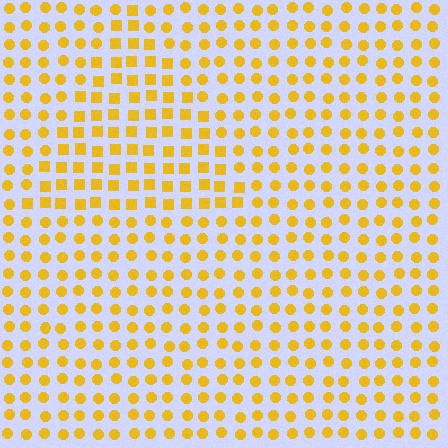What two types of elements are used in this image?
The image uses squares inside the triangle region and circles outside it.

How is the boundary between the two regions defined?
The boundary is defined by a change in element shape: squares inside vs. circles outside. All elements share the same color and spacing.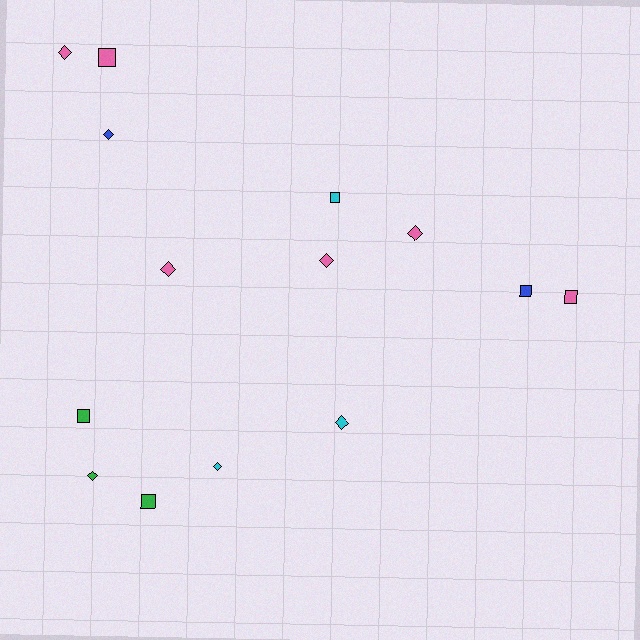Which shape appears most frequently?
Diamond, with 8 objects.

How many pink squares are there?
There are 2 pink squares.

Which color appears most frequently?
Pink, with 6 objects.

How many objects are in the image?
There are 14 objects.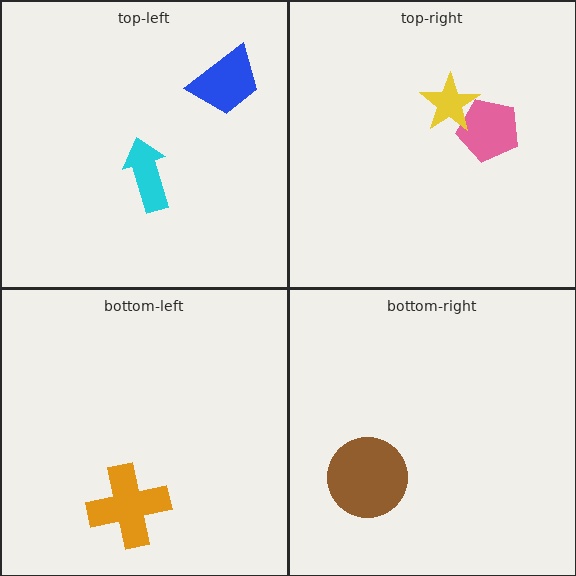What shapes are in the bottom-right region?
The brown circle.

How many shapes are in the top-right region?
2.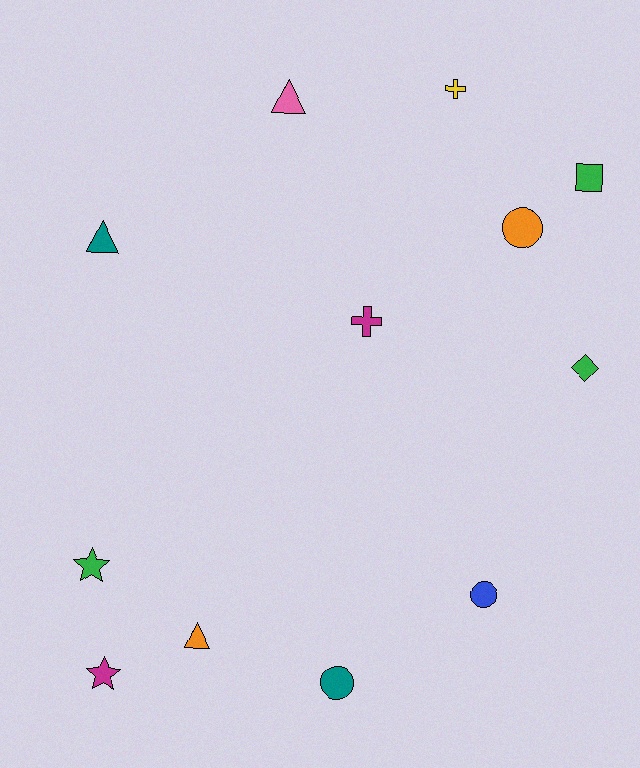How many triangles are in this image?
There are 3 triangles.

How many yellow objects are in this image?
There is 1 yellow object.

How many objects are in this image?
There are 12 objects.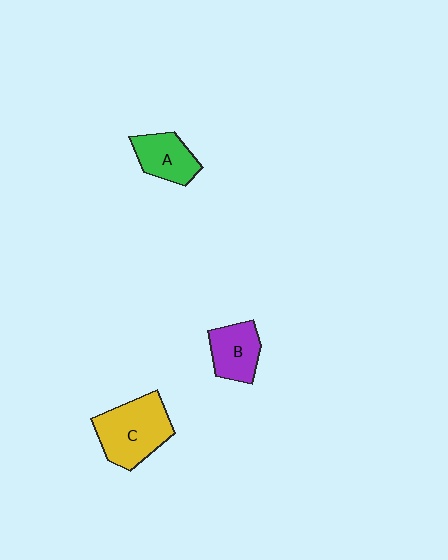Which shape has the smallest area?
Shape A (green).